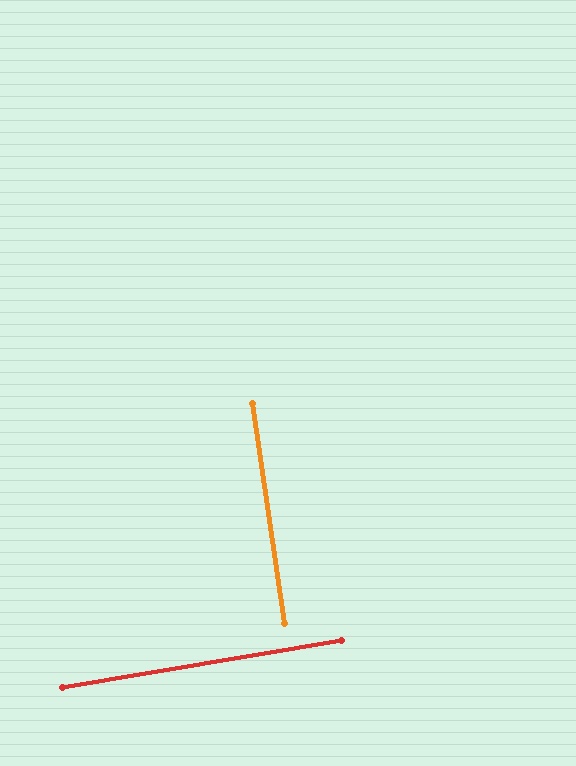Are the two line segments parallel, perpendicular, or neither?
Perpendicular — they meet at approximately 89°.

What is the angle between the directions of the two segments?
Approximately 89 degrees.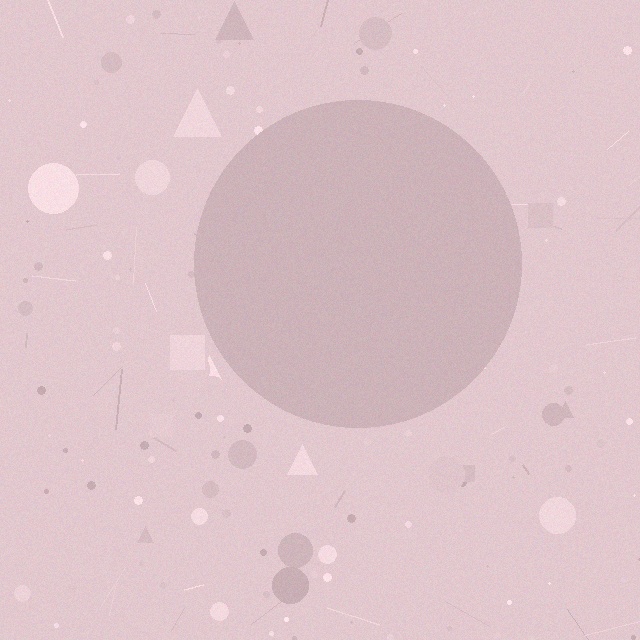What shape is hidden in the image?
A circle is hidden in the image.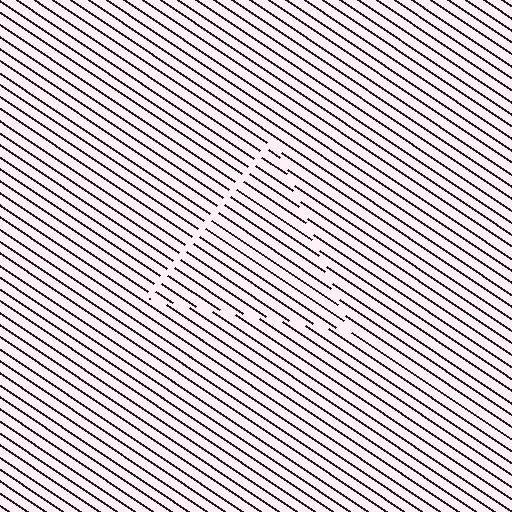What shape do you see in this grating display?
An illusory triangle. The interior of the shape contains the same grating, shifted by half a period — the contour is defined by the phase discontinuity where line-ends from the inner and outer gratings abut.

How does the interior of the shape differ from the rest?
The interior of the shape contains the same grating, shifted by half a period — the contour is defined by the phase discontinuity where line-ends from the inner and outer gratings abut.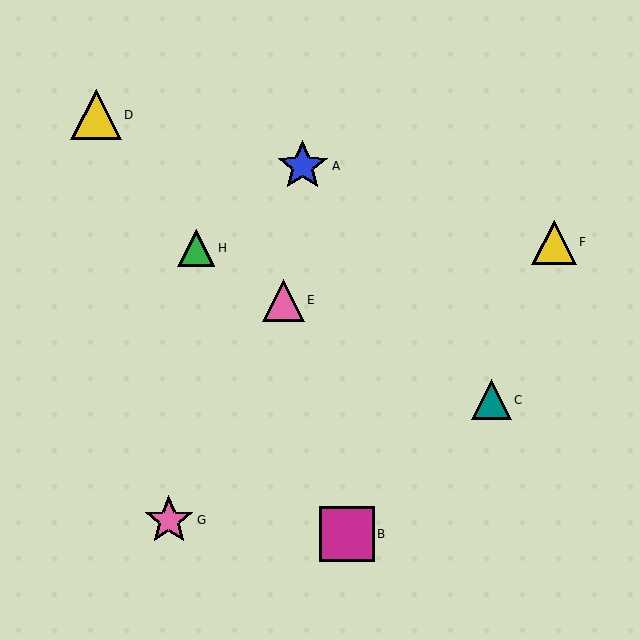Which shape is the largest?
The magenta square (labeled B) is the largest.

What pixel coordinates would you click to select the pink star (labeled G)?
Click at (169, 520) to select the pink star G.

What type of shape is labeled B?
Shape B is a magenta square.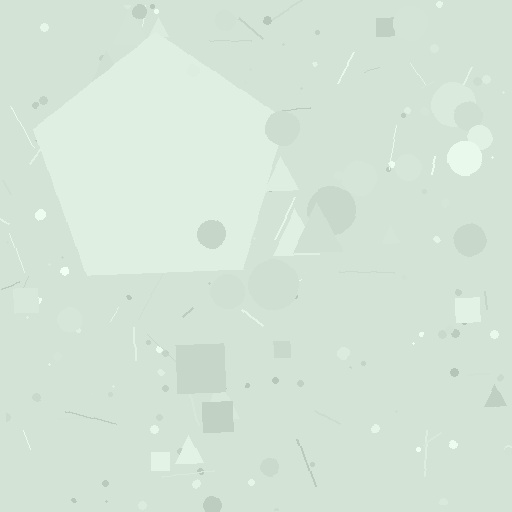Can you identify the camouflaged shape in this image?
The camouflaged shape is a pentagon.